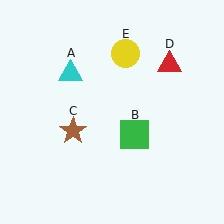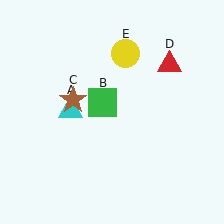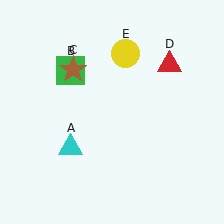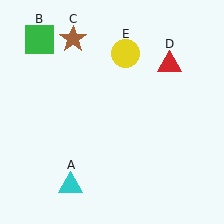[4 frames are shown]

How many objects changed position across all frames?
3 objects changed position: cyan triangle (object A), green square (object B), brown star (object C).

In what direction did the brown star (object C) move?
The brown star (object C) moved up.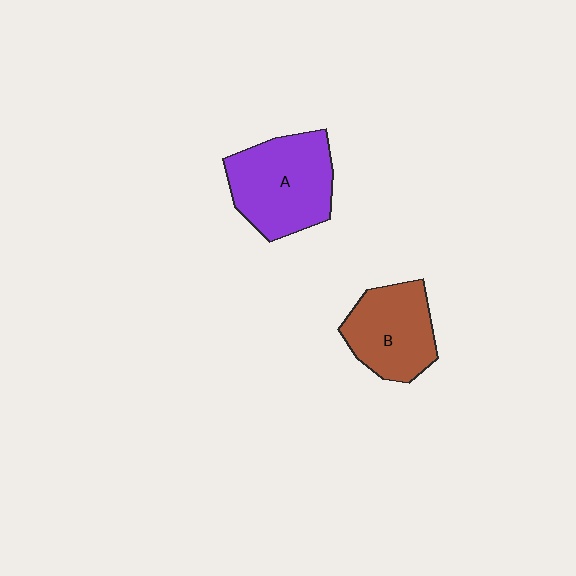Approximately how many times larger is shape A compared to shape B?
Approximately 1.3 times.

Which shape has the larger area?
Shape A (purple).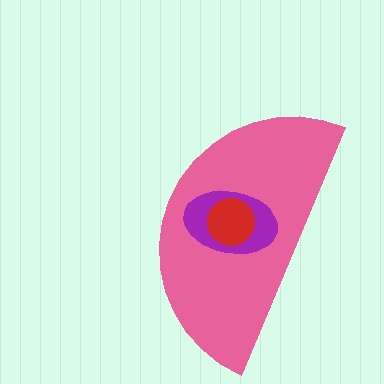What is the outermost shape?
The pink semicircle.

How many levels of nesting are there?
3.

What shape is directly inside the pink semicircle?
The purple ellipse.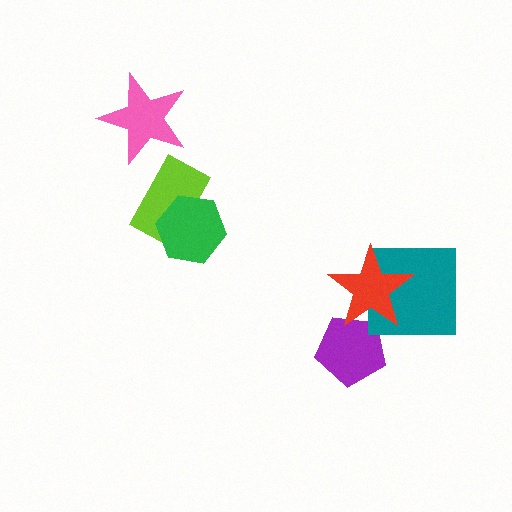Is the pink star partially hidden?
No, no other shape covers it.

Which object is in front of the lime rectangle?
The green hexagon is in front of the lime rectangle.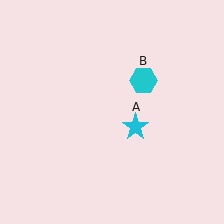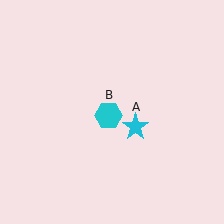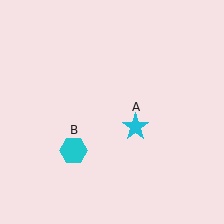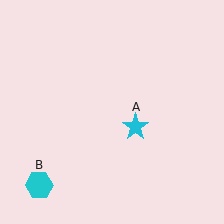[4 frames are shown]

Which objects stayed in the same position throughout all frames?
Cyan star (object A) remained stationary.